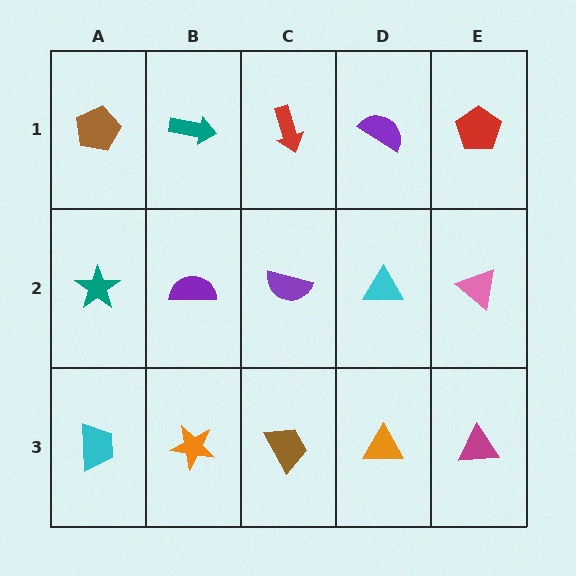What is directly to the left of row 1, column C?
A teal arrow.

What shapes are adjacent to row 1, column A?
A teal star (row 2, column A), a teal arrow (row 1, column B).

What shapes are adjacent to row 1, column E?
A pink triangle (row 2, column E), a purple semicircle (row 1, column D).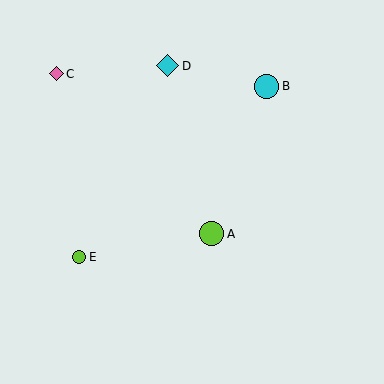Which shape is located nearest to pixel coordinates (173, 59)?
The cyan diamond (labeled D) at (167, 66) is nearest to that location.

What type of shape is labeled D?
Shape D is a cyan diamond.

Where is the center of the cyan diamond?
The center of the cyan diamond is at (167, 66).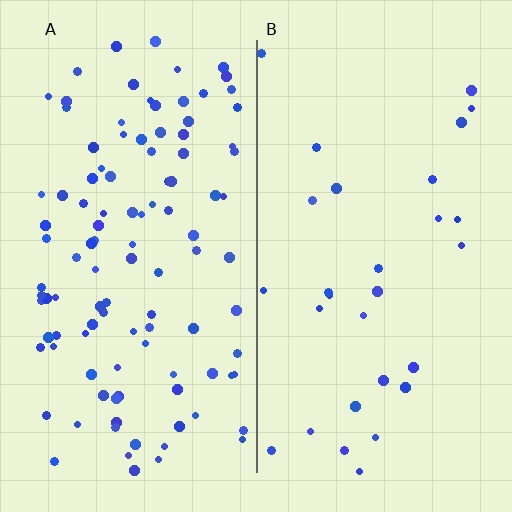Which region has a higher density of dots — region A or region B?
A (the left).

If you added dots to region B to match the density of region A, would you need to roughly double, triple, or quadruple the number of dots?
Approximately quadruple.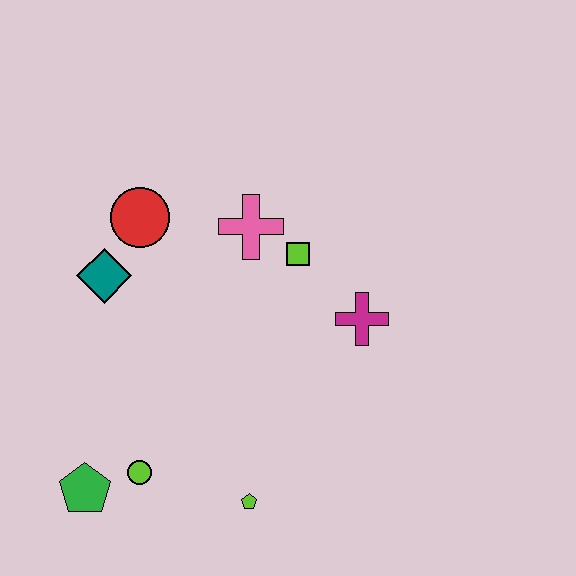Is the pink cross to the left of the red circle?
No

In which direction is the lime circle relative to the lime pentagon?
The lime circle is to the left of the lime pentagon.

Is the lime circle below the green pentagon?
No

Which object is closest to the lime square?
The pink cross is closest to the lime square.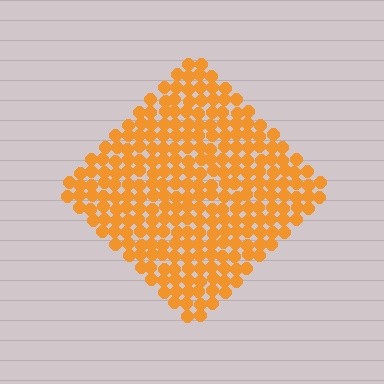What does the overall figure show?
The overall figure shows a diamond.